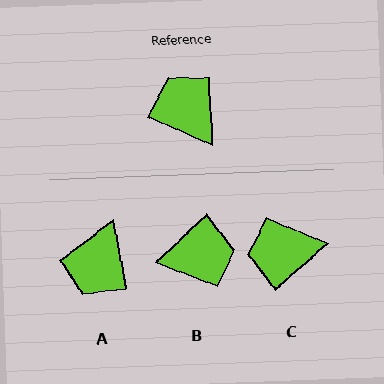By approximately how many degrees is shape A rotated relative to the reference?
Approximately 125 degrees counter-clockwise.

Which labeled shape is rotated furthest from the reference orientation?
A, about 125 degrees away.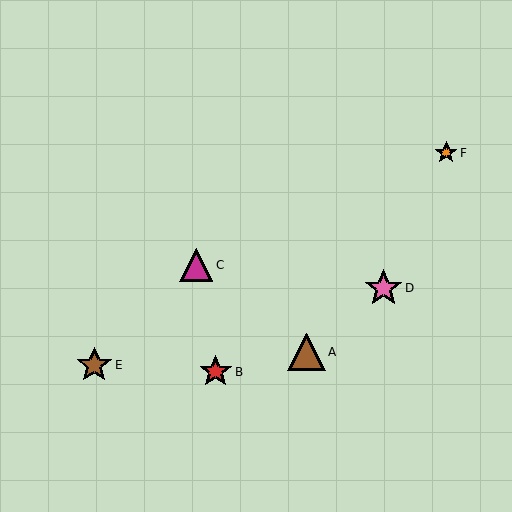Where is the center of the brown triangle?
The center of the brown triangle is at (306, 352).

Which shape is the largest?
The pink star (labeled D) is the largest.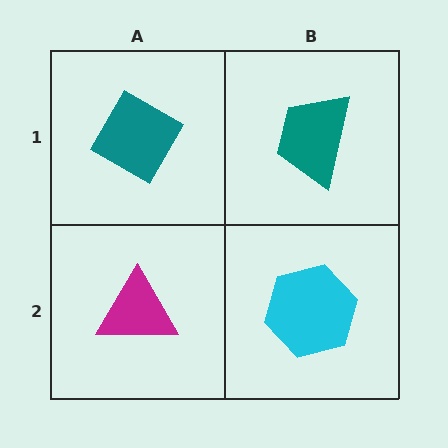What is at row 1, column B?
A teal trapezoid.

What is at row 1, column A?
A teal diamond.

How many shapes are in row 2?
2 shapes.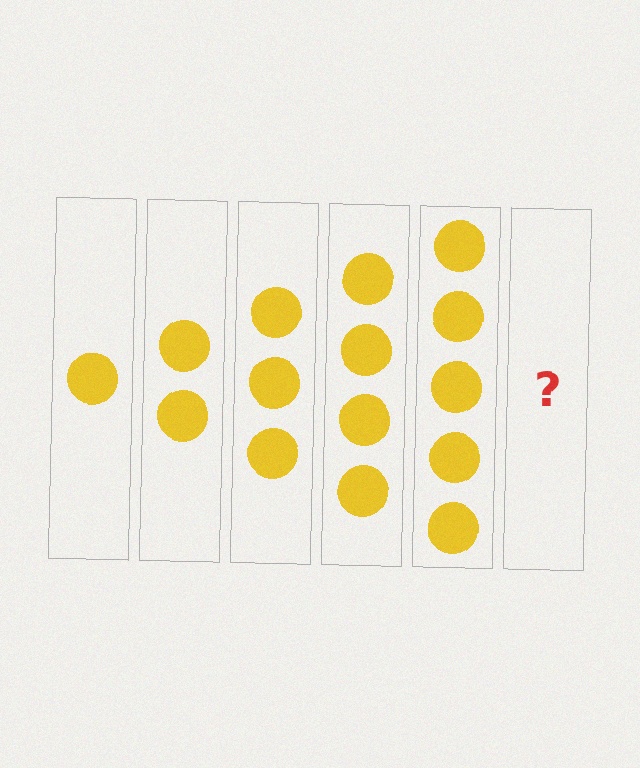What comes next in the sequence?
The next element should be 6 circles.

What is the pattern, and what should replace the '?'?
The pattern is that each step adds one more circle. The '?' should be 6 circles.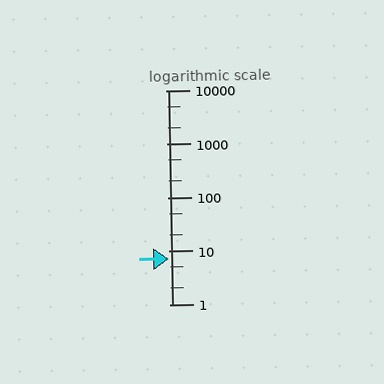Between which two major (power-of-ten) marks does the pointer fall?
The pointer is between 1 and 10.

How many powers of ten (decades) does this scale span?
The scale spans 4 decades, from 1 to 10000.